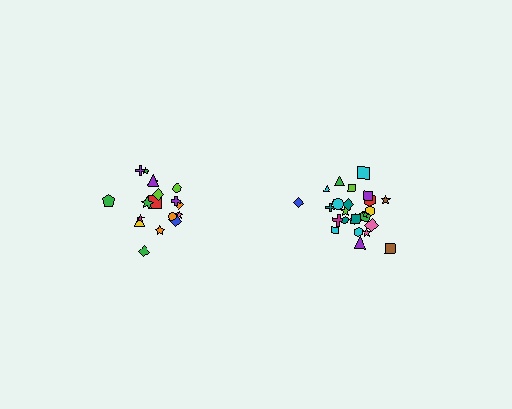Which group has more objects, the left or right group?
The right group.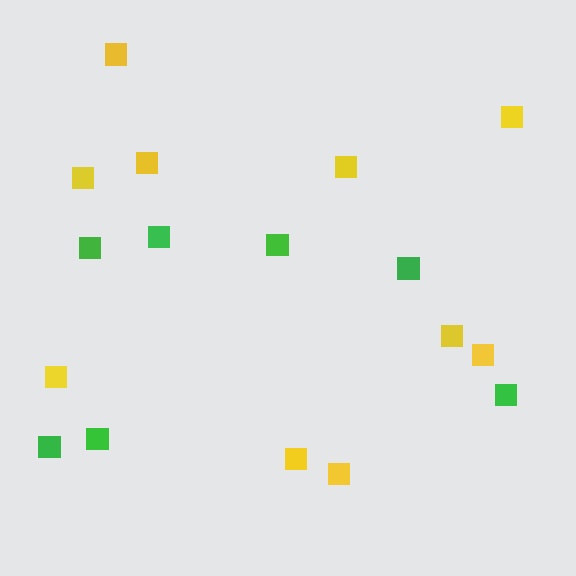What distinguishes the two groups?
There are 2 groups: one group of yellow squares (10) and one group of green squares (7).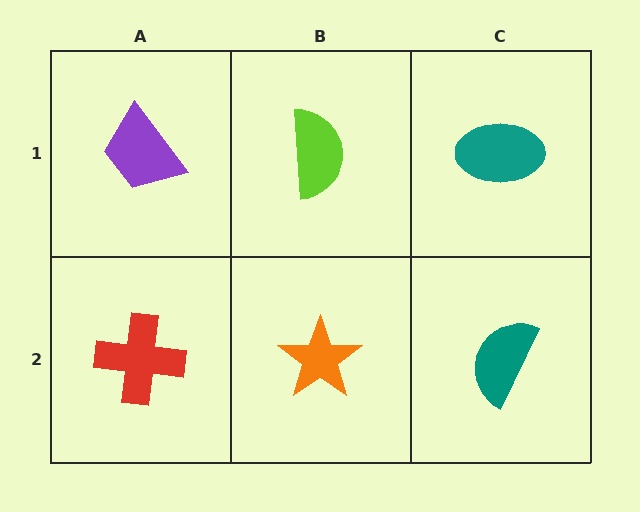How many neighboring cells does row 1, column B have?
3.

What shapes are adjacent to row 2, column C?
A teal ellipse (row 1, column C), an orange star (row 2, column B).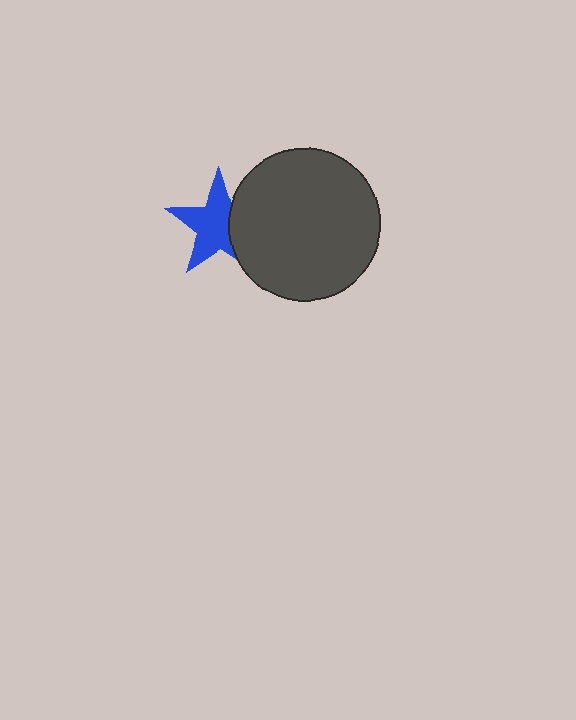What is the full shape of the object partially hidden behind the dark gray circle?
The partially hidden object is a blue star.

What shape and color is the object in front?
The object in front is a dark gray circle.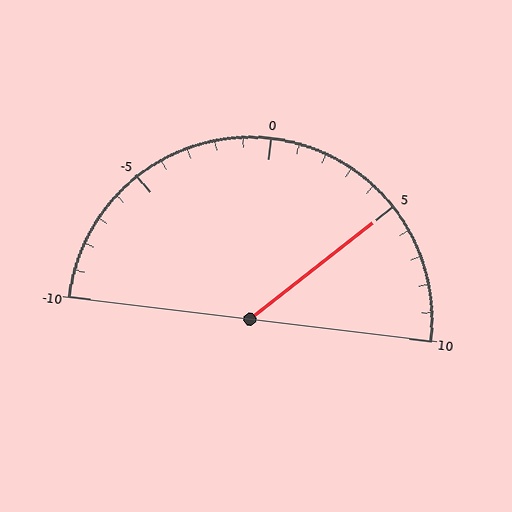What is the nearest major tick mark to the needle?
The nearest major tick mark is 5.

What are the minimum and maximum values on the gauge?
The gauge ranges from -10 to 10.